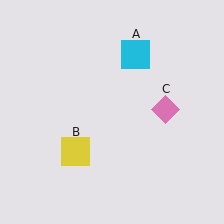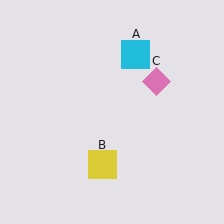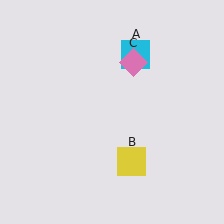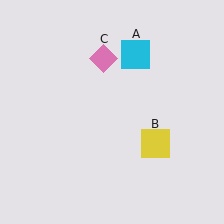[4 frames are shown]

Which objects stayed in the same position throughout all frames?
Cyan square (object A) remained stationary.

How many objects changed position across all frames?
2 objects changed position: yellow square (object B), pink diamond (object C).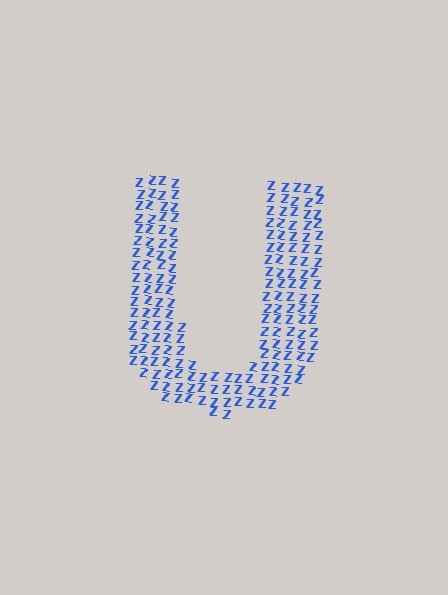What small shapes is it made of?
It is made of small letter Z's.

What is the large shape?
The large shape is the letter U.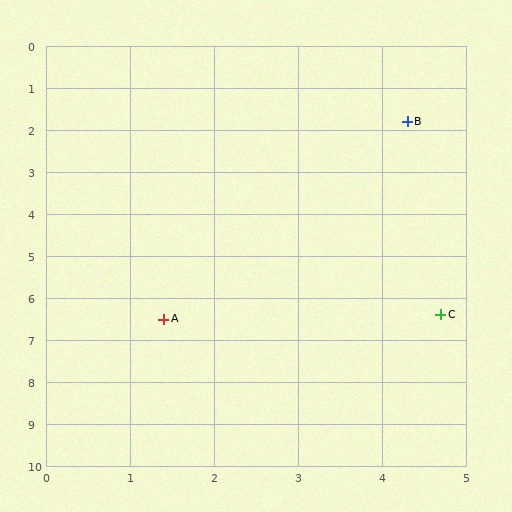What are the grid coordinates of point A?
Point A is at approximately (1.4, 6.5).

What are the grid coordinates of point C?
Point C is at approximately (4.7, 6.4).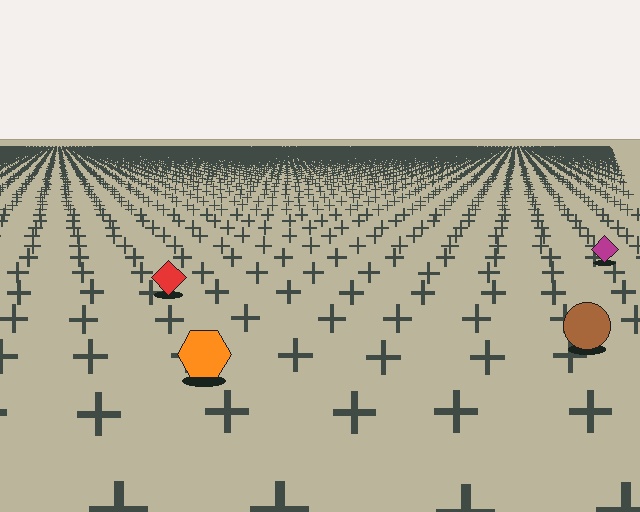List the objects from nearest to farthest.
From nearest to farthest: the orange hexagon, the brown circle, the red diamond, the magenta diamond.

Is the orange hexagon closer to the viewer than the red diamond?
Yes. The orange hexagon is closer — you can tell from the texture gradient: the ground texture is coarser near it.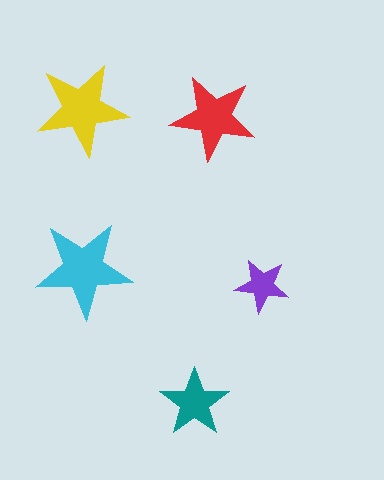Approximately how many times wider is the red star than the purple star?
About 1.5 times wider.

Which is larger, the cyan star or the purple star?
The cyan one.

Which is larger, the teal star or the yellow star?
The yellow one.